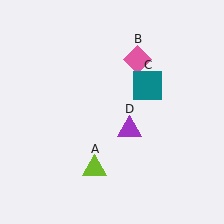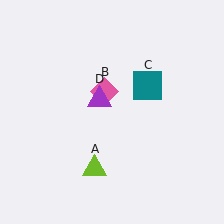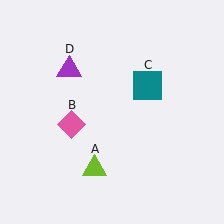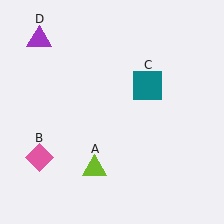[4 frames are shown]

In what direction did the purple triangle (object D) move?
The purple triangle (object D) moved up and to the left.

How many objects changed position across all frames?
2 objects changed position: pink diamond (object B), purple triangle (object D).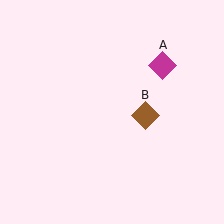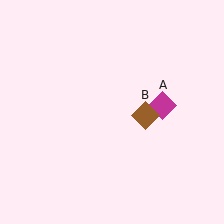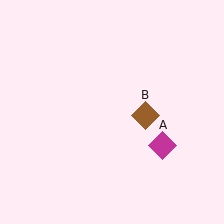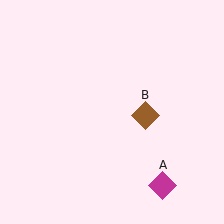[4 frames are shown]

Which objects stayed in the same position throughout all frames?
Brown diamond (object B) remained stationary.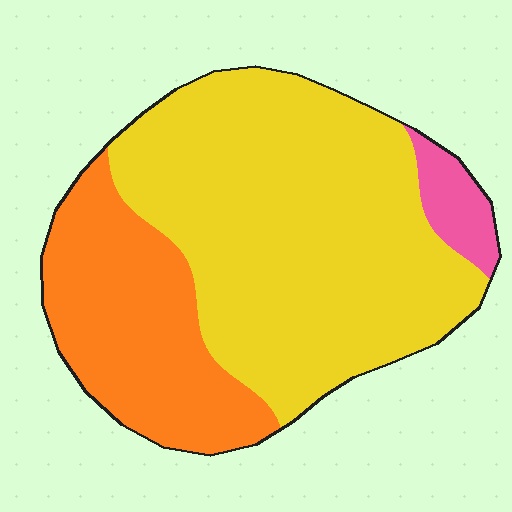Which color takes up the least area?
Pink, at roughly 5%.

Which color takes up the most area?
Yellow, at roughly 65%.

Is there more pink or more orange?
Orange.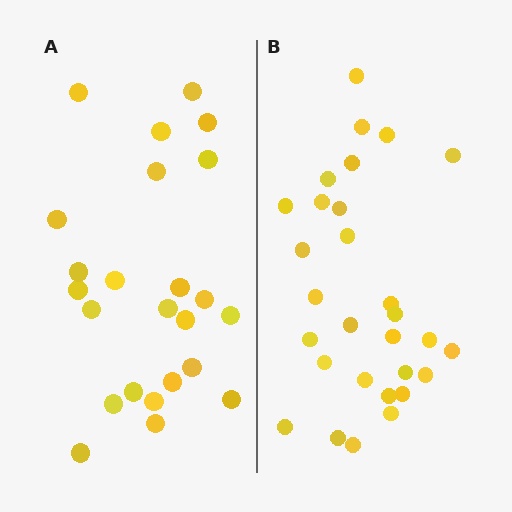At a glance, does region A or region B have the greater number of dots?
Region B (the right region) has more dots.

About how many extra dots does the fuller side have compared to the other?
Region B has about 5 more dots than region A.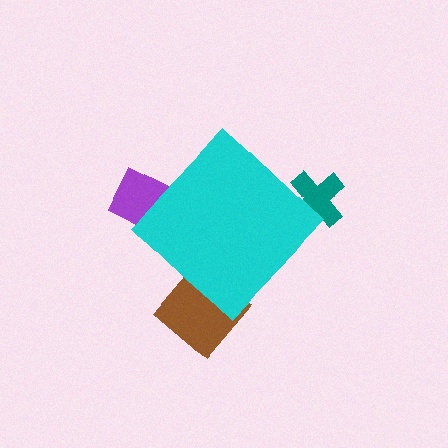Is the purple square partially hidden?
Yes, the purple square is partially hidden behind the cyan diamond.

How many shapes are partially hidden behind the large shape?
3 shapes are partially hidden.